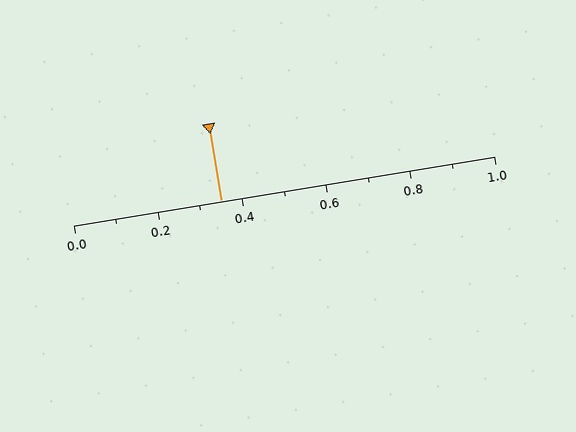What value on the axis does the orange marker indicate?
The marker indicates approximately 0.35.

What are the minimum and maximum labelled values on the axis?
The axis runs from 0.0 to 1.0.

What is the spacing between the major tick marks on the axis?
The major ticks are spaced 0.2 apart.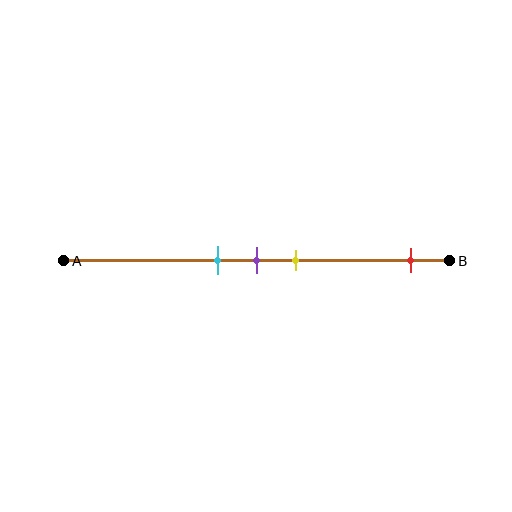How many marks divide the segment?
There are 4 marks dividing the segment.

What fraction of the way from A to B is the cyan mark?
The cyan mark is approximately 40% (0.4) of the way from A to B.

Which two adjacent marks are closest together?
The cyan and purple marks are the closest adjacent pair.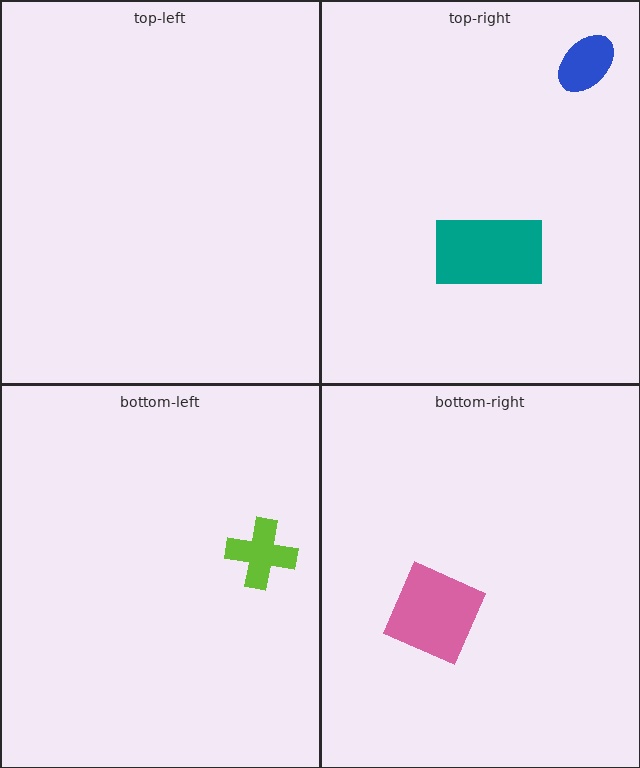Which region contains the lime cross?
The bottom-left region.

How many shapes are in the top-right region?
2.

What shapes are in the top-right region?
The teal rectangle, the blue ellipse.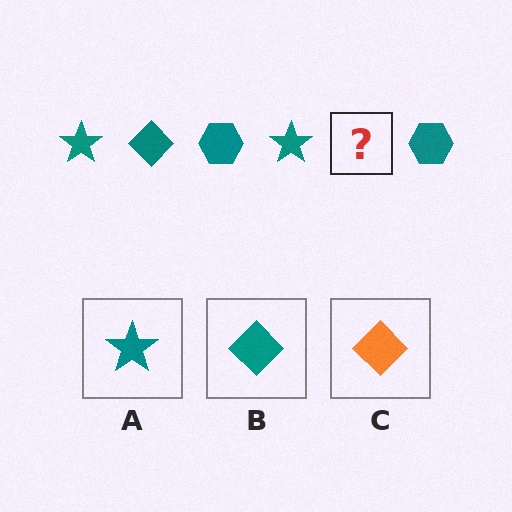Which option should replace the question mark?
Option B.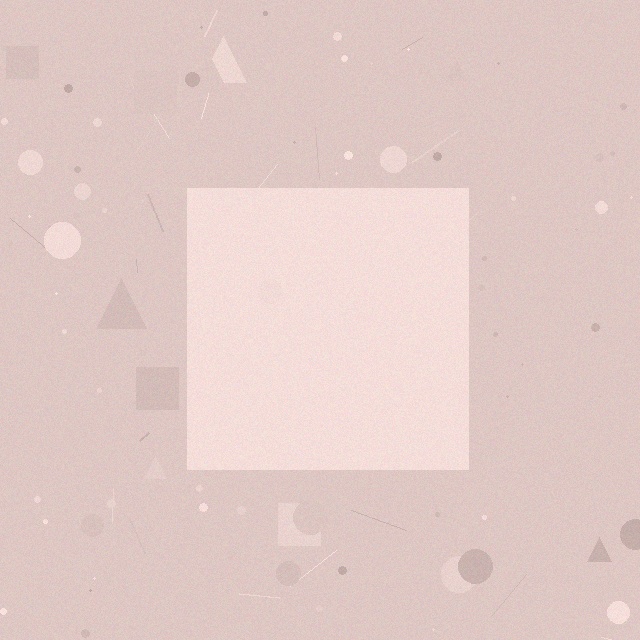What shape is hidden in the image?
A square is hidden in the image.